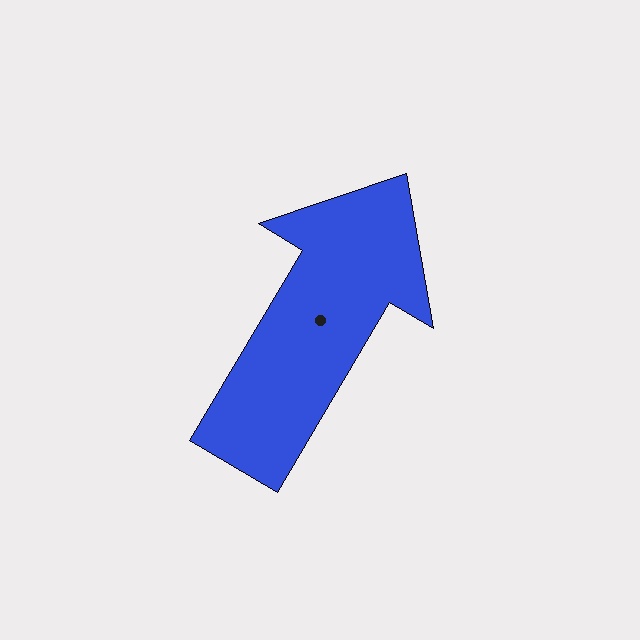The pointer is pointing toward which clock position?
Roughly 1 o'clock.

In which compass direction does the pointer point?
Northeast.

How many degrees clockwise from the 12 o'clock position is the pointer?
Approximately 31 degrees.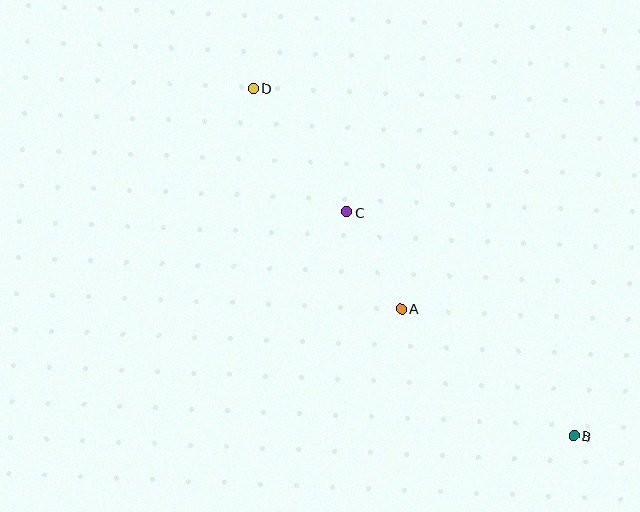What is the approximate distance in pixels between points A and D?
The distance between A and D is approximately 266 pixels.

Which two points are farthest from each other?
Points B and D are farthest from each other.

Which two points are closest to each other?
Points A and C are closest to each other.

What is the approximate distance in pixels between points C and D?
The distance between C and D is approximately 155 pixels.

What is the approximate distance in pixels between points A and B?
The distance between A and B is approximately 215 pixels.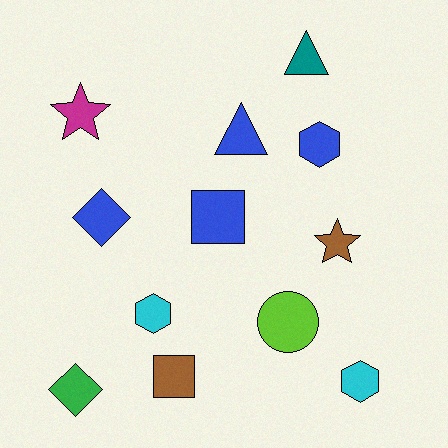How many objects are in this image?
There are 12 objects.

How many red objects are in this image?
There are no red objects.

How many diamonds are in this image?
There are 2 diamonds.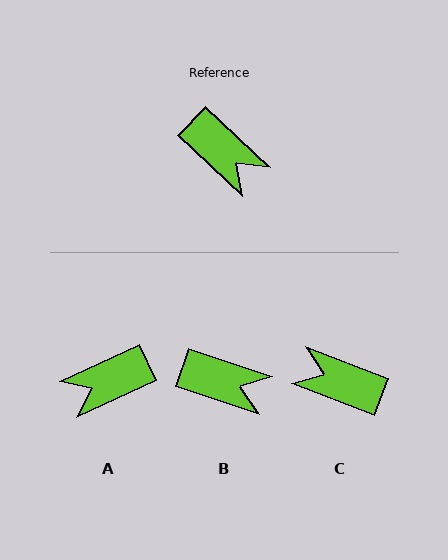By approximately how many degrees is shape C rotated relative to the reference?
Approximately 158 degrees clockwise.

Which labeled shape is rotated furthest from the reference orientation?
C, about 158 degrees away.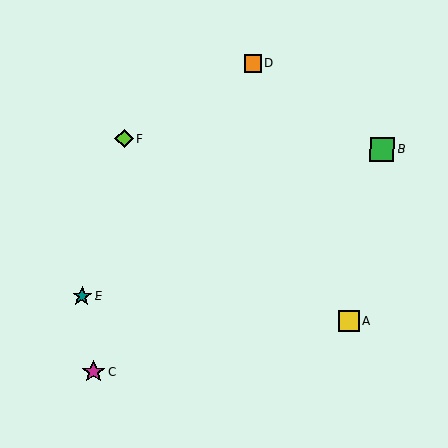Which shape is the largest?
The green square (labeled B) is the largest.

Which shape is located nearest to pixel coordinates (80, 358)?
The magenta star (labeled C) at (93, 372) is nearest to that location.